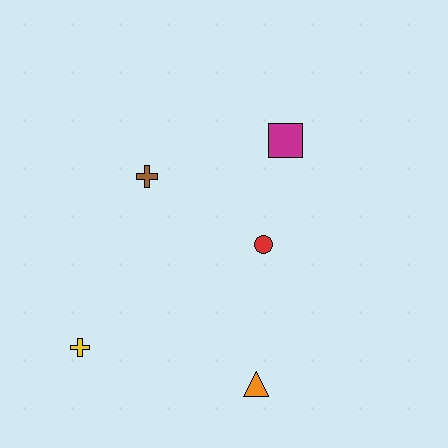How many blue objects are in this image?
There are no blue objects.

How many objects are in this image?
There are 5 objects.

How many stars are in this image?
There are no stars.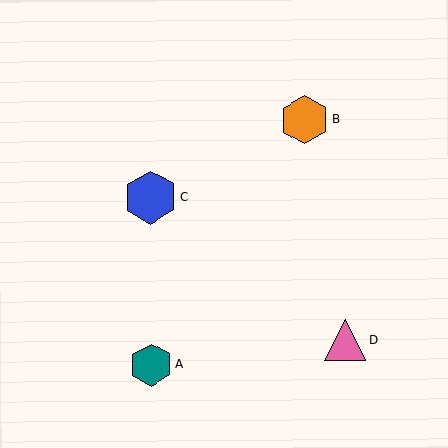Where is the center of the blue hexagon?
The center of the blue hexagon is at (150, 197).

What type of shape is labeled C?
Shape C is a blue hexagon.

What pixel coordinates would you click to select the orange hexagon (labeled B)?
Click at (305, 120) to select the orange hexagon B.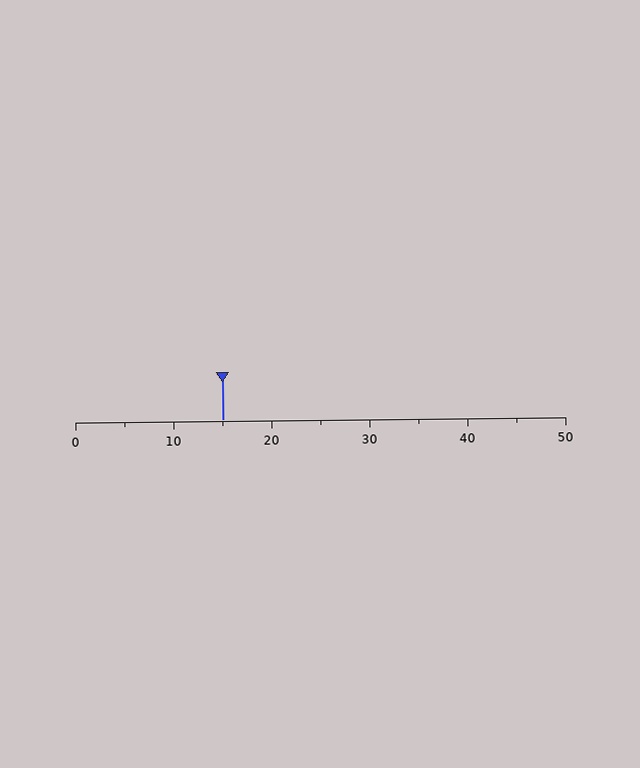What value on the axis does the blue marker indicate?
The marker indicates approximately 15.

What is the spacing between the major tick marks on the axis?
The major ticks are spaced 10 apart.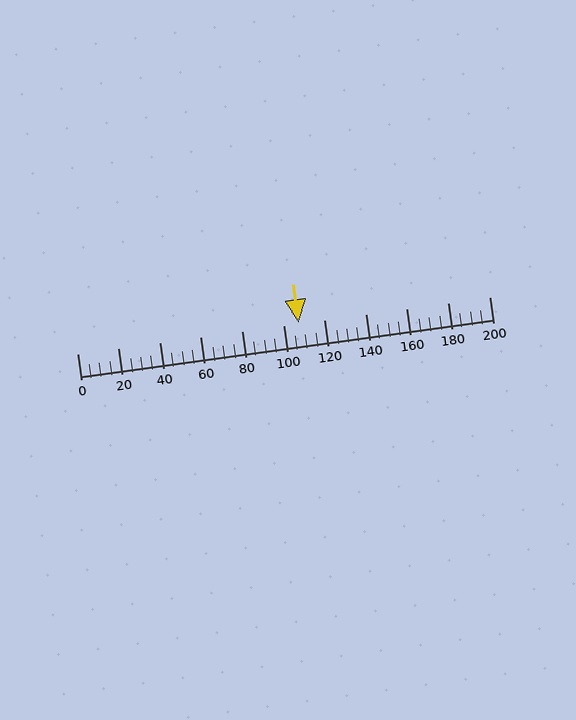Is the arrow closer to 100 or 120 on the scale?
The arrow is closer to 100.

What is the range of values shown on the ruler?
The ruler shows values from 0 to 200.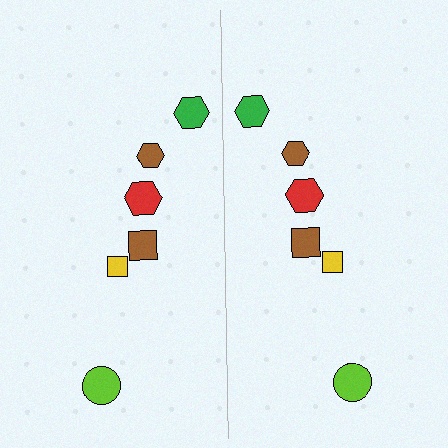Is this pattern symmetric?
Yes, this pattern has bilateral (reflection) symmetry.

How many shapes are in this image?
There are 12 shapes in this image.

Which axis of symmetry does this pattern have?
The pattern has a vertical axis of symmetry running through the center of the image.